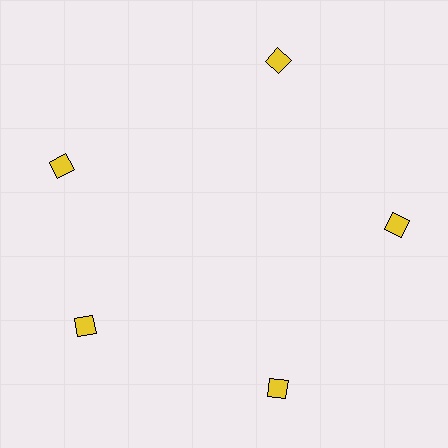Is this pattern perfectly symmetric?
No. The 5 yellow squares are arranged in a ring, but one element near the 10 o'clock position is rotated out of alignment along the ring, breaking the 5-fold rotational symmetry.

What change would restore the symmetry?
The symmetry would be restored by rotating it back into even spacing with its neighbors so that all 5 squares sit at equal angles and equal distance from the center.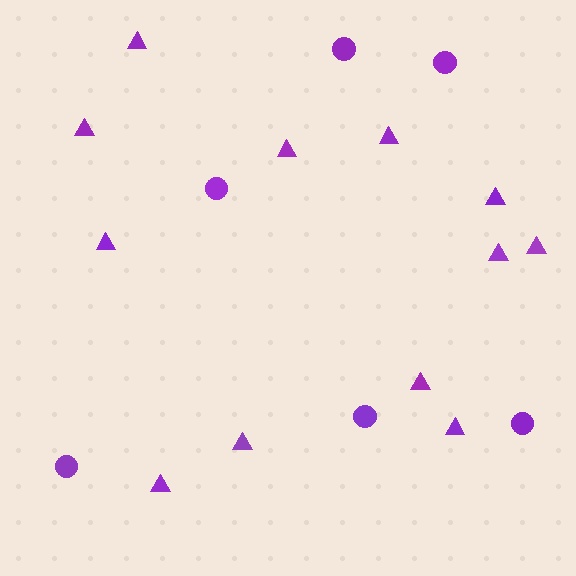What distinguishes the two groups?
There are 2 groups: one group of triangles (12) and one group of circles (6).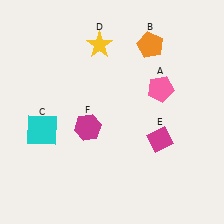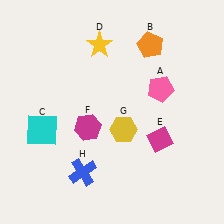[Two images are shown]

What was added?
A yellow hexagon (G), a blue cross (H) were added in Image 2.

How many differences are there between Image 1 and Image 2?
There are 2 differences between the two images.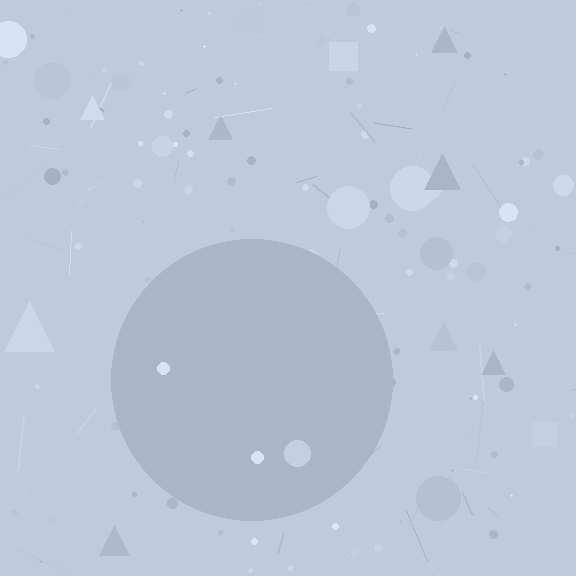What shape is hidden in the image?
A circle is hidden in the image.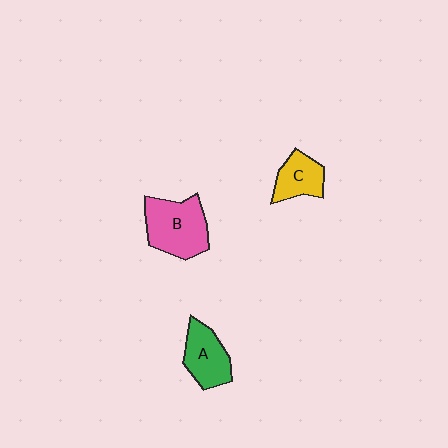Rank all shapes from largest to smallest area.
From largest to smallest: B (pink), A (green), C (yellow).